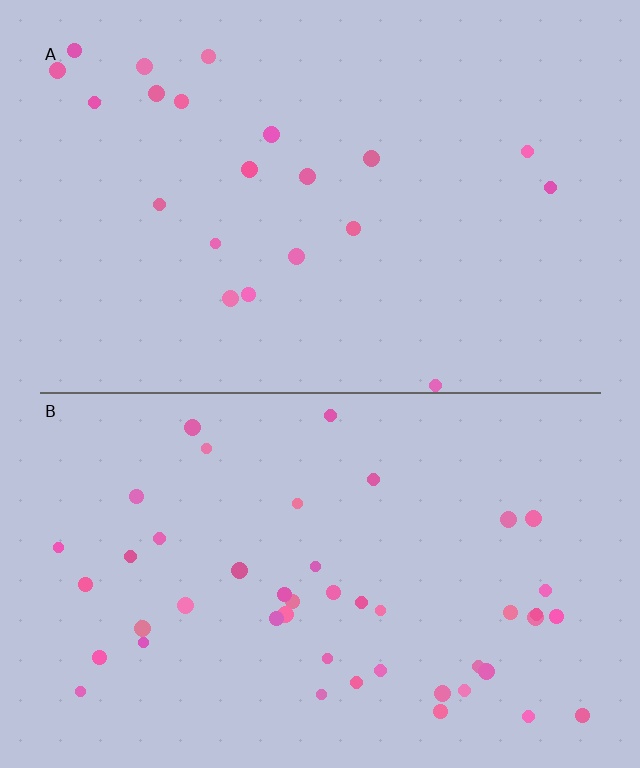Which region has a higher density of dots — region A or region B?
B (the bottom).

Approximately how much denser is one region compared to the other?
Approximately 2.2× — region B over region A.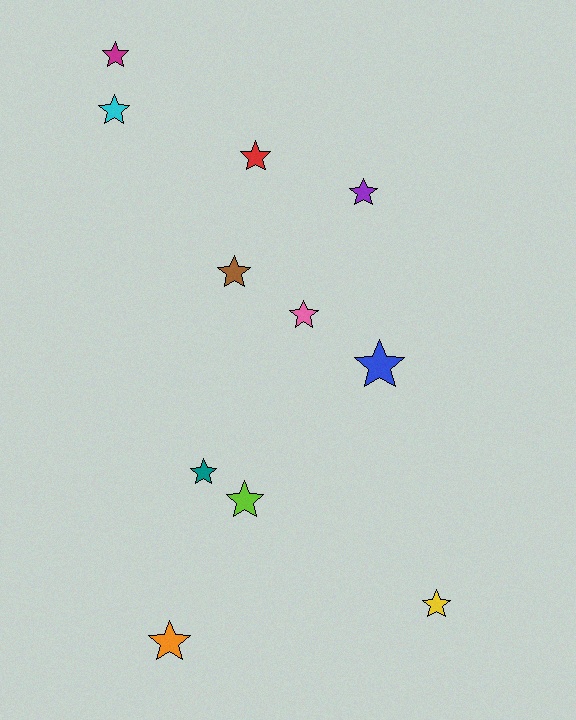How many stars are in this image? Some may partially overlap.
There are 11 stars.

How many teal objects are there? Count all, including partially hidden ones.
There is 1 teal object.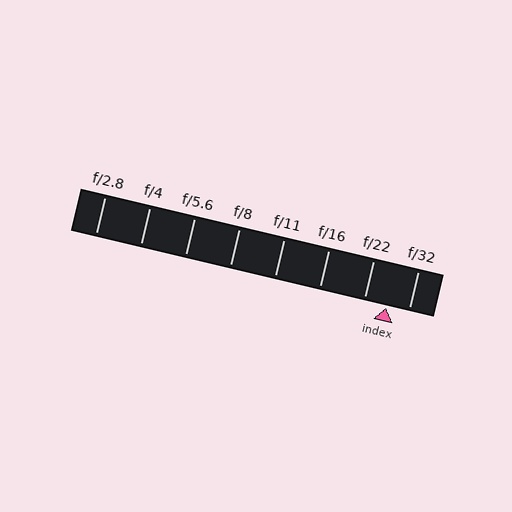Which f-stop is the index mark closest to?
The index mark is closest to f/32.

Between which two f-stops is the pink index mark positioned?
The index mark is between f/22 and f/32.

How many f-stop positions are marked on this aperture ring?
There are 8 f-stop positions marked.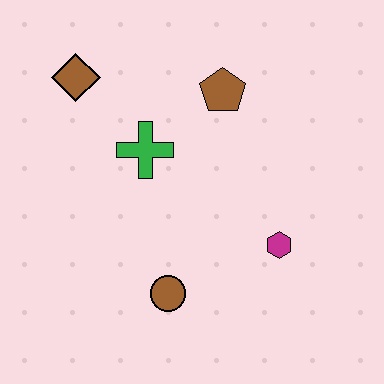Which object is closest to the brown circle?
The magenta hexagon is closest to the brown circle.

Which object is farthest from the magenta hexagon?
The brown diamond is farthest from the magenta hexagon.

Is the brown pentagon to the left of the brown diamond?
No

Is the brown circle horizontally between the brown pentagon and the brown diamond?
Yes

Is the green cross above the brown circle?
Yes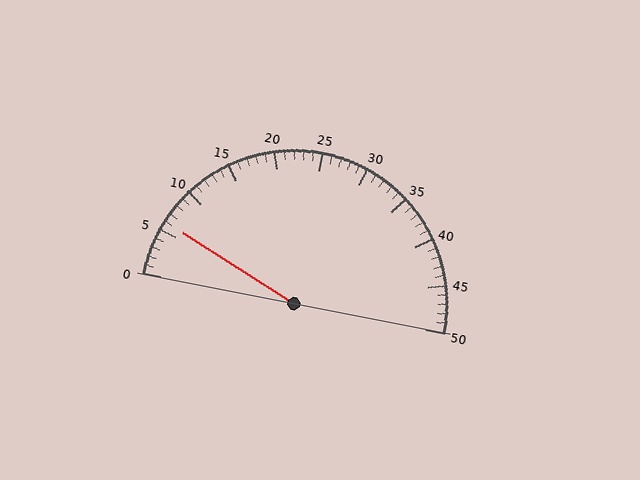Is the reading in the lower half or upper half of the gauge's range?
The reading is in the lower half of the range (0 to 50).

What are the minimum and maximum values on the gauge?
The gauge ranges from 0 to 50.